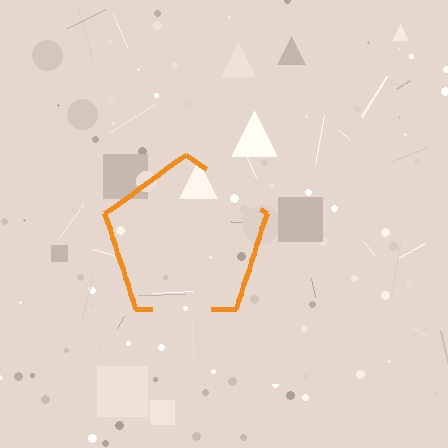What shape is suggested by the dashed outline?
The dashed outline suggests a pentagon.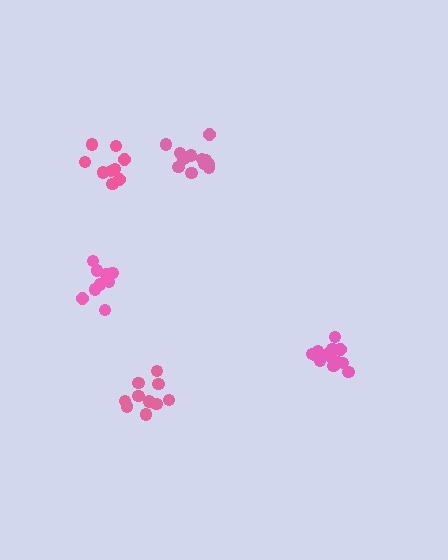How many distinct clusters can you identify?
There are 5 distinct clusters.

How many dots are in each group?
Group 1: 12 dots, Group 2: 9 dots, Group 3: 9 dots, Group 4: 14 dots, Group 5: 14 dots (58 total).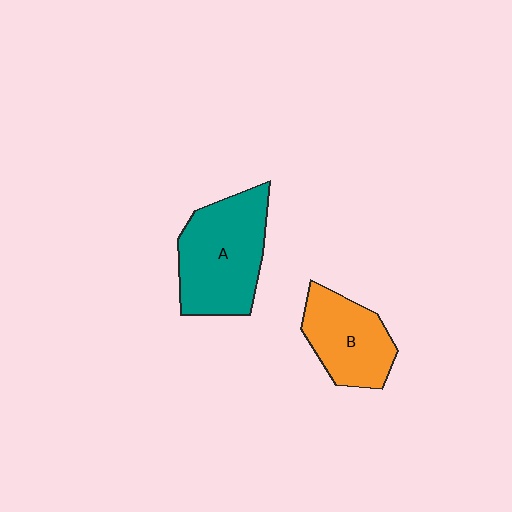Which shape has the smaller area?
Shape B (orange).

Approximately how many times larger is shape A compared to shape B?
Approximately 1.4 times.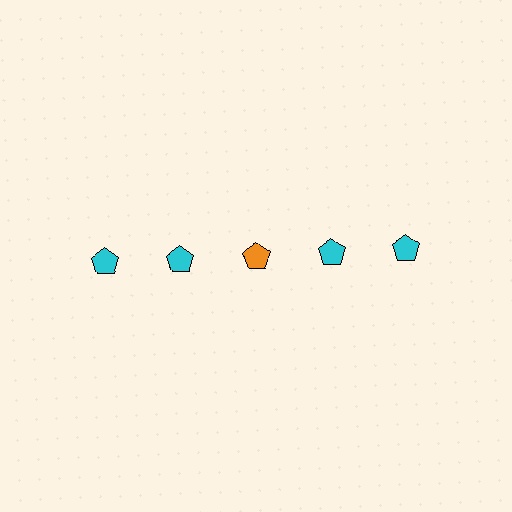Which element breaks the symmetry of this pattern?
The orange pentagon in the top row, center column breaks the symmetry. All other shapes are cyan pentagons.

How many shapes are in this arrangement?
There are 5 shapes arranged in a grid pattern.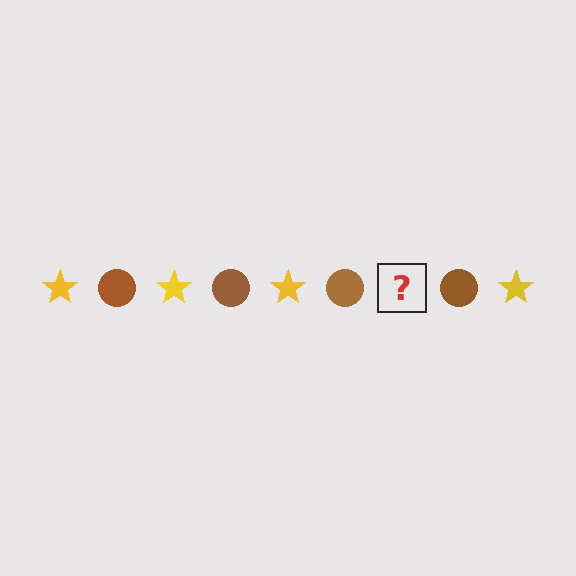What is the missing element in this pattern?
The missing element is a yellow star.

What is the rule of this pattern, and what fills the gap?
The rule is that the pattern alternates between yellow star and brown circle. The gap should be filled with a yellow star.